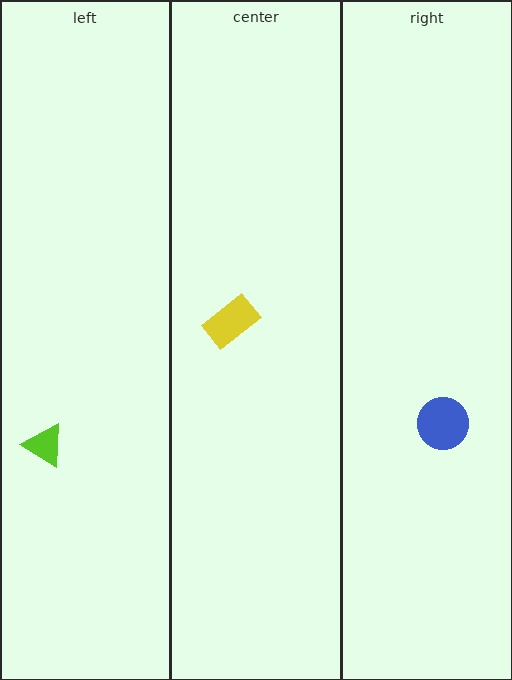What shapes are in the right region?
The blue circle.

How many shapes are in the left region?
1.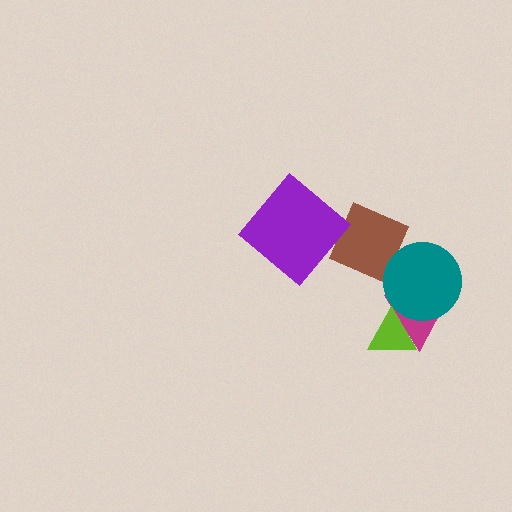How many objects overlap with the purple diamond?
0 objects overlap with the purple diamond.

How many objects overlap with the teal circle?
1 object overlaps with the teal circle.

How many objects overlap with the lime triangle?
1 object overlaps with the lime triangle.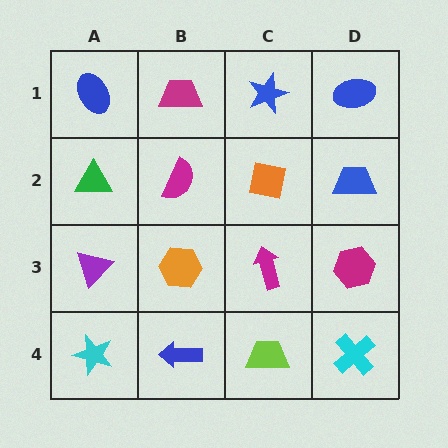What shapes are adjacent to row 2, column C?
A blue star (row 1, column C), a magenta arrow (row 3, column C), a magenta semicircle (row 2, column B), a blue trapezoid (row 2, column D).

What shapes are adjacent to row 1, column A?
A green triangle (row 2, column A), a magenta trapezoid (row 1, column B).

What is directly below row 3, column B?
A blue arrow.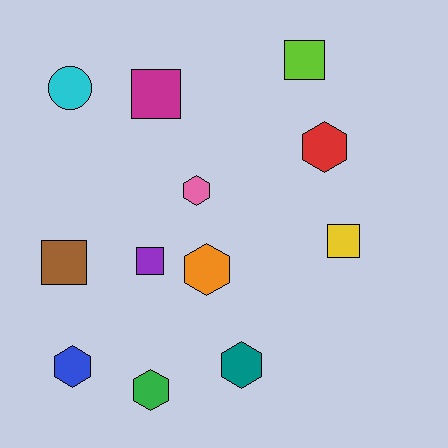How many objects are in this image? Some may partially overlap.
There are 12 objects.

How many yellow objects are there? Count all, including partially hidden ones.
There is 1 yellow object.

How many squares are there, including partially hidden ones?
There are 5 squares.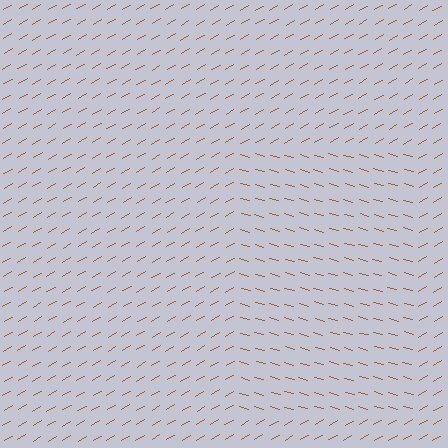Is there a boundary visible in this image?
Yes, there is a texture boundary formed by a change in line orientation.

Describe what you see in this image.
The image is filled with small brown line segments. A rectangle region in the image has lines oriented differently from the surrounding lines, creating a visible texture boundary.